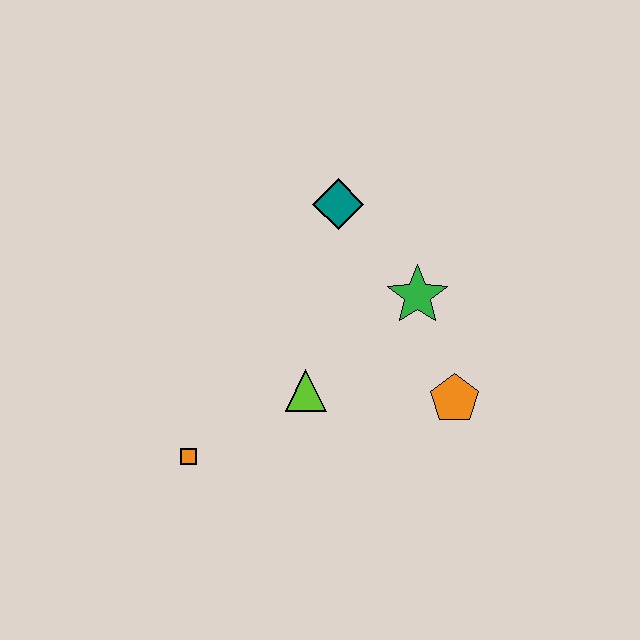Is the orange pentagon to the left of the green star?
No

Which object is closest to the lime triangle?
The orange square is closest to the lime triangle.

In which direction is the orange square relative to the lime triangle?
The orange square is to the left of the lime triangle.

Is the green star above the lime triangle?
Yes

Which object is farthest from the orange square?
The teal diamond is farthest from the orange square.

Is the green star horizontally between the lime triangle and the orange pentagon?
Yes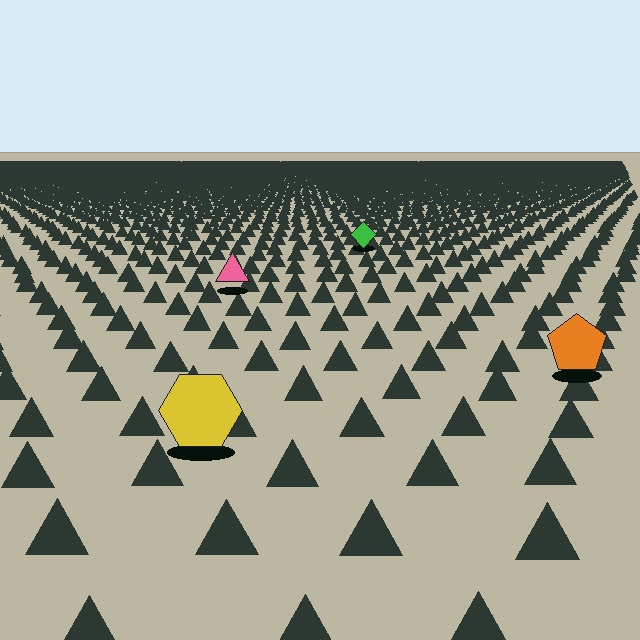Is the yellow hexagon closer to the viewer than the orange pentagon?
Yes. The yellow hexagon is closer — you can tell from the texture gradient: the ground texture is coarser near it.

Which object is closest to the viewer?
The yellow hexagon is closest. The texture marks near it are larger and more spread out.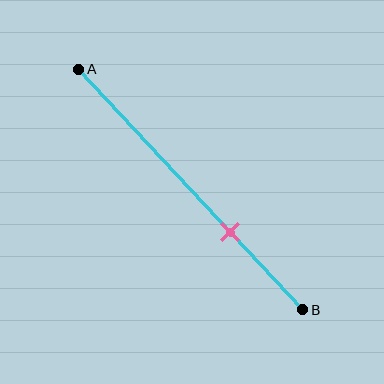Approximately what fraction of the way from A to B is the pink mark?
The pink mark is approximately 70% of the way from A to B.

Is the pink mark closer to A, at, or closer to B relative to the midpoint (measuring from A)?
The pink mark is closer to point B than the midpoint of segment AB.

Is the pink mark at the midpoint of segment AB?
No, the mark is at about 70% from A, not at the 50% midpoint.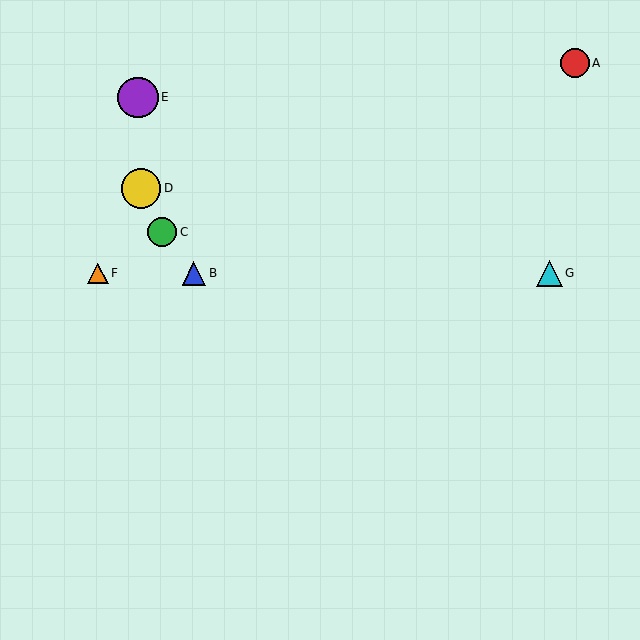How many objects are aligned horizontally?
3 objects (B, F, G) are aligned horizontally.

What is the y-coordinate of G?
Object G is at y≈273.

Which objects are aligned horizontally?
Objects B, F, G are aligned horizontally.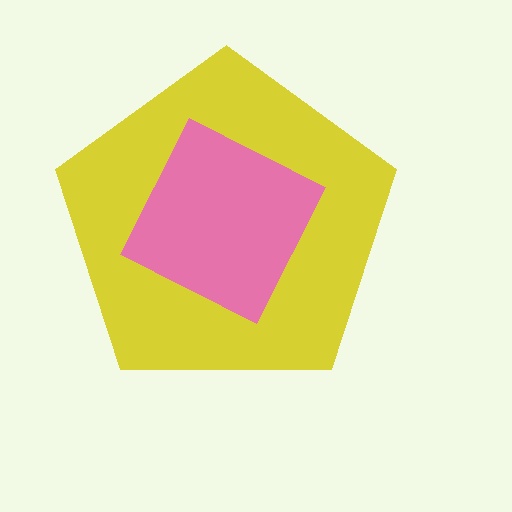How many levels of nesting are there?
2.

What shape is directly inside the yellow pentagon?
The pink diamond.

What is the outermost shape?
The yellow pentagon.